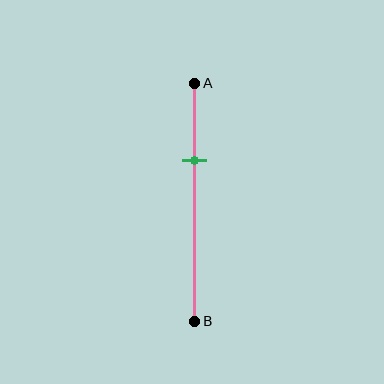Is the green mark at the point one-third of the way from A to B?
Yes, the mark is approximately at the one-third point.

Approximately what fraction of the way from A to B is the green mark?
The green mark is approximately 30% of the way from A to B.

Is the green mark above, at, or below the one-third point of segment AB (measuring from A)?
The green mark is approximately at the one-third point of segment AB.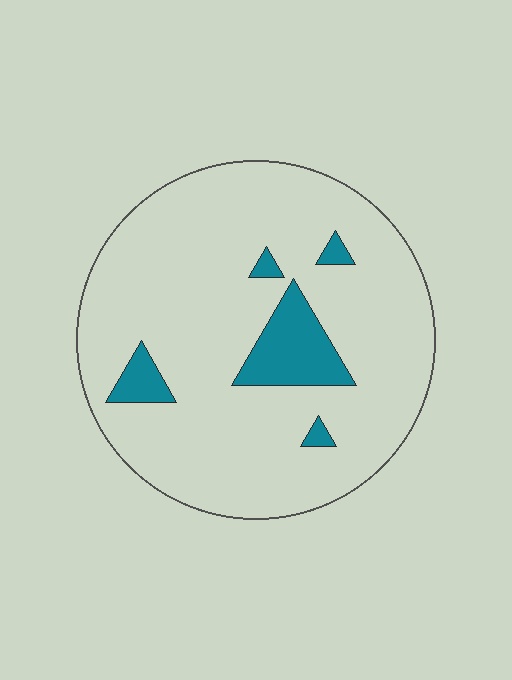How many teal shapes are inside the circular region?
5.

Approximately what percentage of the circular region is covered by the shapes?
Approximately 10%.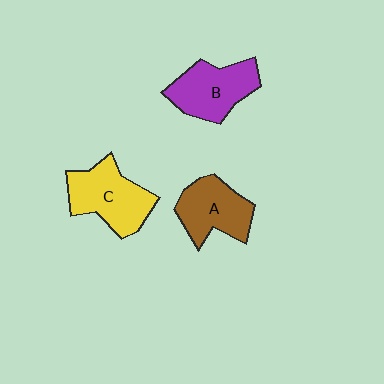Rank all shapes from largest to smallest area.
From largest to smallest: C (yellow), B (purple), A (brown).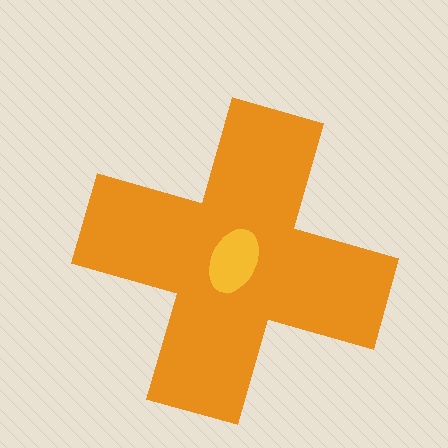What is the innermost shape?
The yellow ellipse.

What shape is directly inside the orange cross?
The yellow ellipse.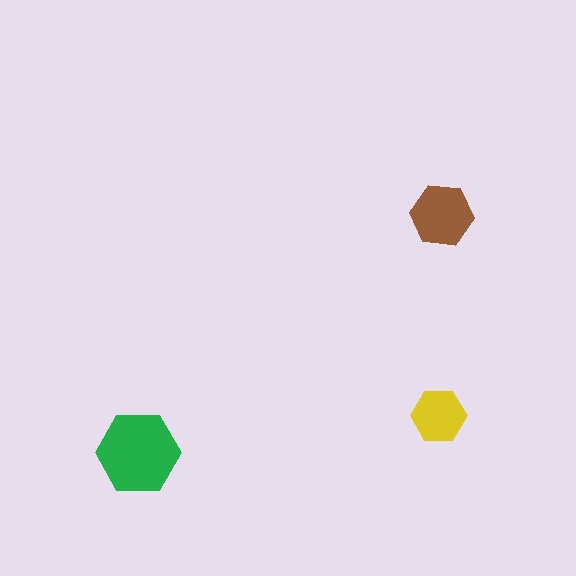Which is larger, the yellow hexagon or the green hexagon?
The green one.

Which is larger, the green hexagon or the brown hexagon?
The green one.